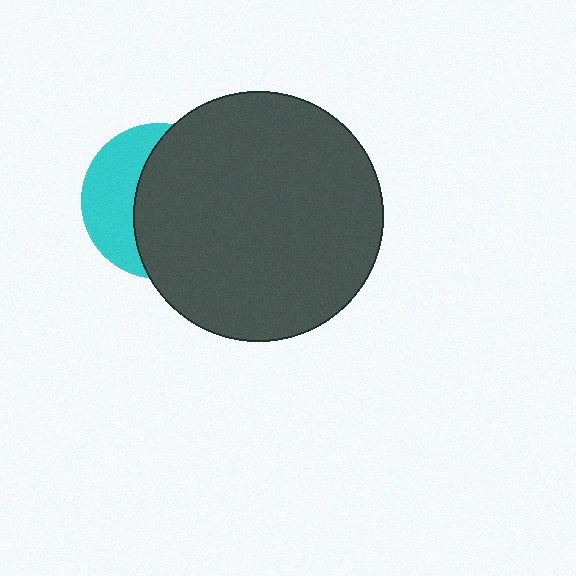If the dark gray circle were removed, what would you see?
You would see the complete cyan circle.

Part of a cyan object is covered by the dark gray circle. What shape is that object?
It is a circle.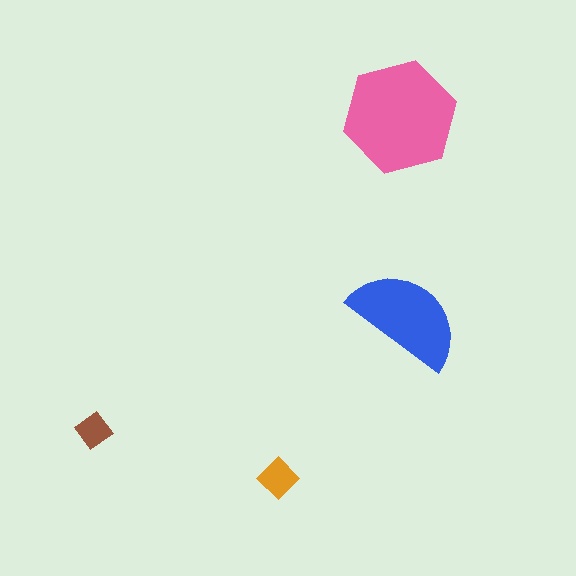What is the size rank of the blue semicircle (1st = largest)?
2nd.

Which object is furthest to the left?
The brown diamond is leftmost.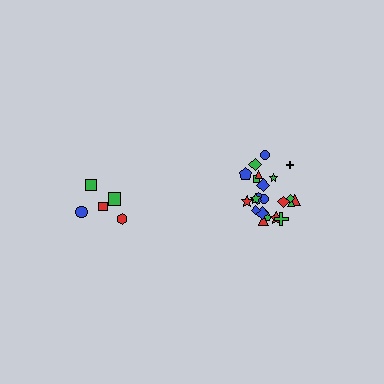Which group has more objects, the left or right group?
The right group.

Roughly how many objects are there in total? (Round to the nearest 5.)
Roughly 30 objects in total.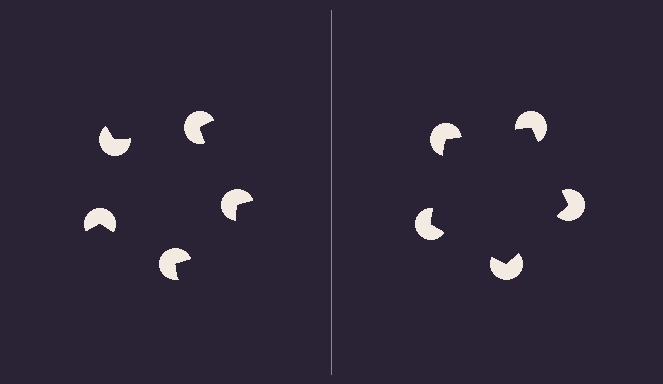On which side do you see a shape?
An illusory pentagon appears on the right side. On the left side the wedge cuts are rotated, so no coherent shape forms.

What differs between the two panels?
The pac-man discs are positioned identically on both sides; only the wedge orientations differ. On the right they align to a pentagon; on the left they are misaligned.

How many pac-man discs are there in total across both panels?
10 — 5 on each side.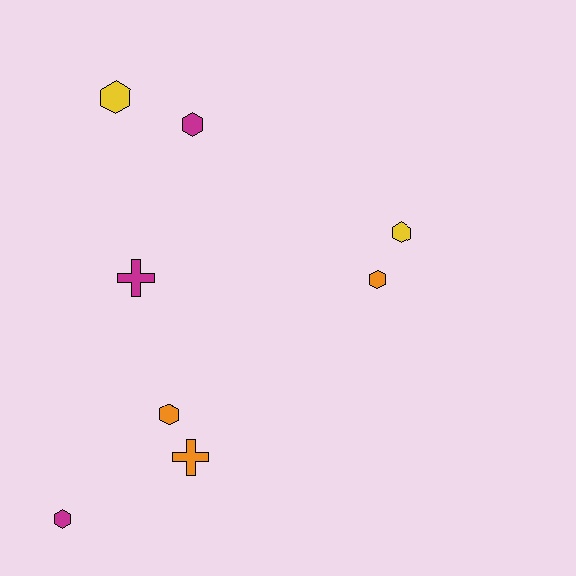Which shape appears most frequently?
Hexagon, with 6 objects.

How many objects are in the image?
There are 8 objects.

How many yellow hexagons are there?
There are 2 yellow hexagons.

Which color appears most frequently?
Orange, with 3 objects.